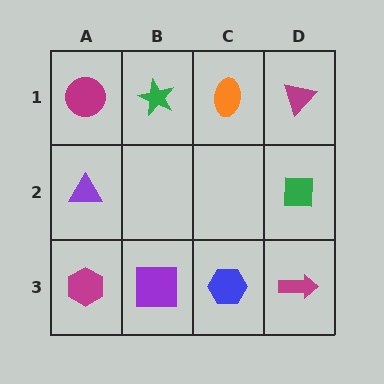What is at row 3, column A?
A magenta hexagon.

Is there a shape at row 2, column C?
No, that cell is empty.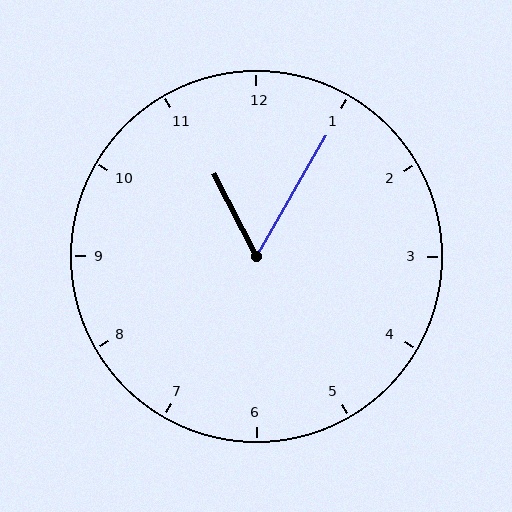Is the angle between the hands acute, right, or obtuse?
It is acute.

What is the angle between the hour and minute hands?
Approximately 58 degrees.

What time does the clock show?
11:05.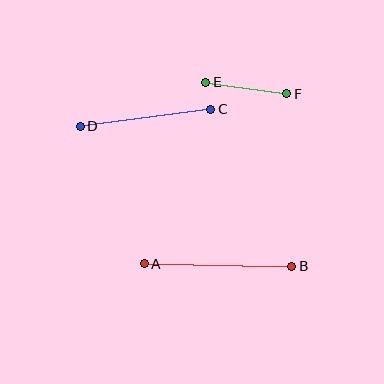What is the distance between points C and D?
The distance is approximately 132 pixels.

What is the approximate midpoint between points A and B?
The midpoint is at approximately (218, 265) pixels.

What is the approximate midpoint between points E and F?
The midpoint is at approximately (246, 88) pixels.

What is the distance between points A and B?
The distance is approximately 148 pixels.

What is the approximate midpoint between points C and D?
The midpoint is at approximately (146, 118) pixels.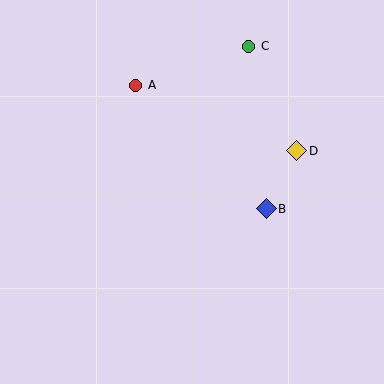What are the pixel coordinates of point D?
Point D is at (297, 151).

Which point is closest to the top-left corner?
Point A is closest to the top-left corner.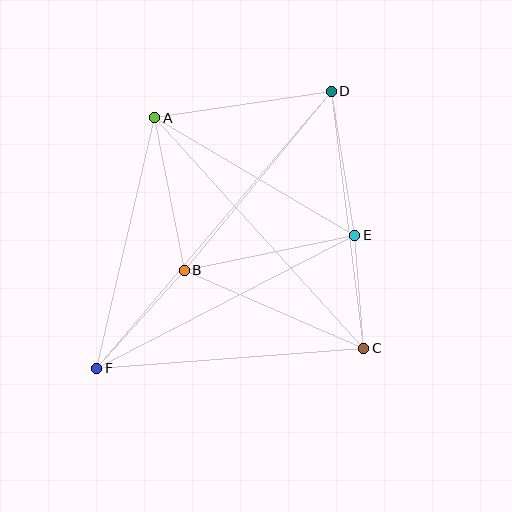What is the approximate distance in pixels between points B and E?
The distance between B and E is approximately 174 pixels.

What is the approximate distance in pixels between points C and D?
The distance between C and D is approximately 259 pixels.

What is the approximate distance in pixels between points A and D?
The distance between A and D is approximately 179 pixels.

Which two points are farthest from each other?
Points D and F are farthest from each other.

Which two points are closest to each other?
Points C and E are closest to each other.